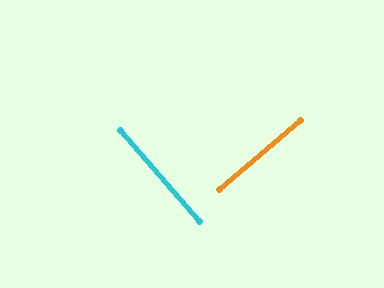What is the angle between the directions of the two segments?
Approximately 90 degrees.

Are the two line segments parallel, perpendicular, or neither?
Perpendicular — they meet at approximately 90°.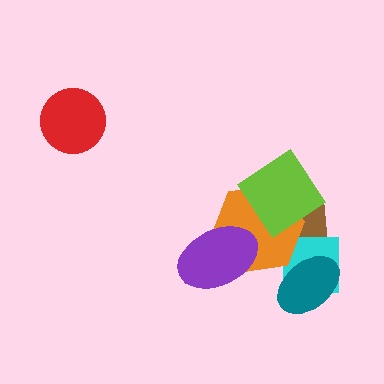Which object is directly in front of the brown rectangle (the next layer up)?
The cyan square is directly in front of the brown rectangle.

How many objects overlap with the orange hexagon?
4 objects overlap with the orange hexagon.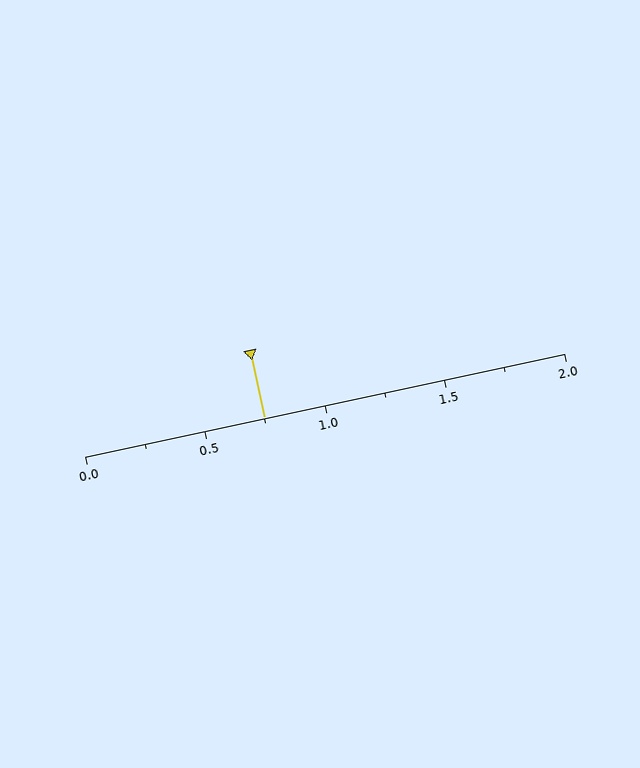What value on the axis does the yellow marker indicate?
The marker indicates approximately 0.75.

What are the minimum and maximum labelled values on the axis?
The axis runs from 0.0 to 2.0.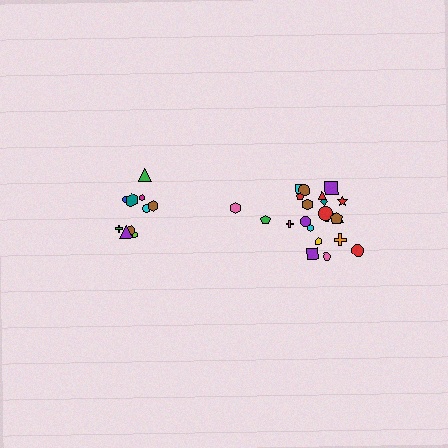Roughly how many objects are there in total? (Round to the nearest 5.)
Roughly 30 objects in total.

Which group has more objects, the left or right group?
The right group.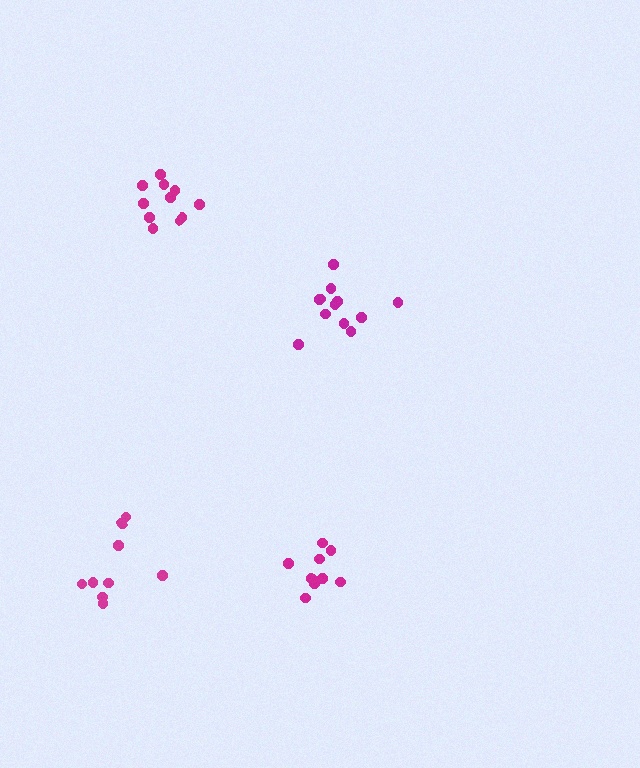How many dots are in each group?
Group 1: 10 dots, Group 2: 11 dots, Group 3: 9 dots, Group 4: 12 dots (42 total).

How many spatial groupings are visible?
There are 4 spatial groupings.